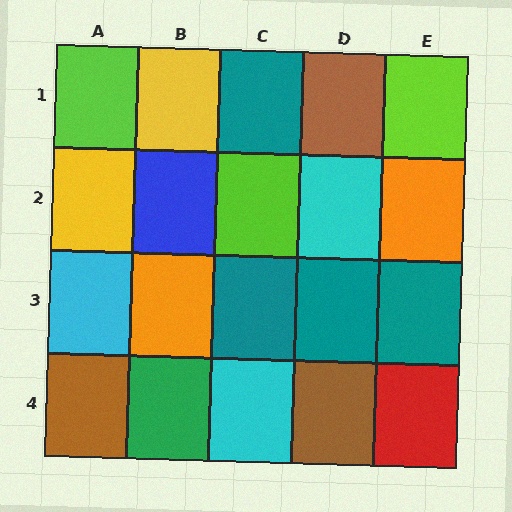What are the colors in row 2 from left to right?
Yellow, blue, lime, cyan, orange.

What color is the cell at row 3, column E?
Teal.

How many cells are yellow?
2 cells are yellow.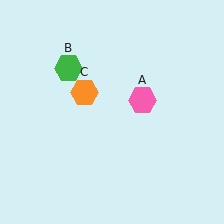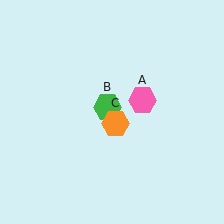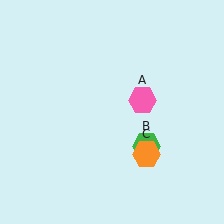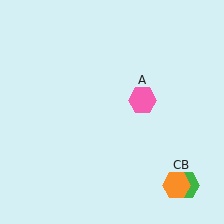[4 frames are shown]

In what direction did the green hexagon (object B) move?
The green hexagon (object B) moved down and to the right.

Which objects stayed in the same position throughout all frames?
Pink hexagon (object A) remained stationary.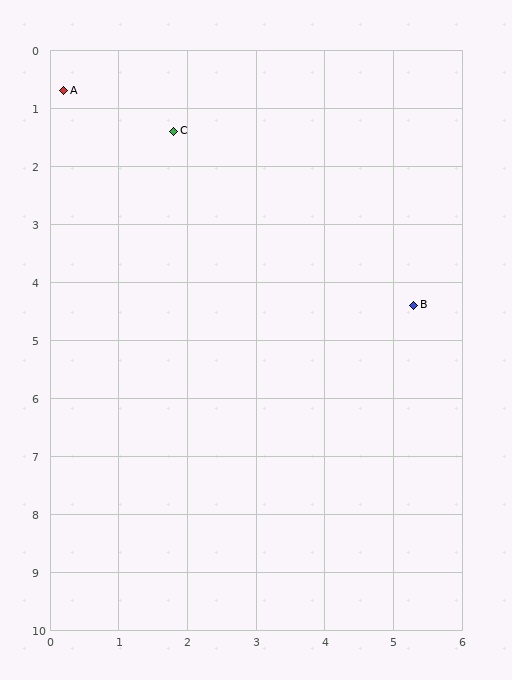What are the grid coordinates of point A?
Point A is at approximately (0.2, 0.7).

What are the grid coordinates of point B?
Point B is at approximately (5.3, 4.4).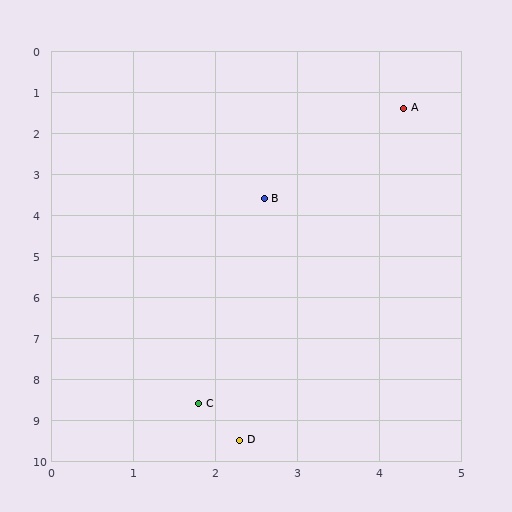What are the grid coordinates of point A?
Point A is at approximately (4.3, 1.4).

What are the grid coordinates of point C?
Point C is at approximately (1.8, 8.6).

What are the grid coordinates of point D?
Point D is at approximately (2.3, 9.5).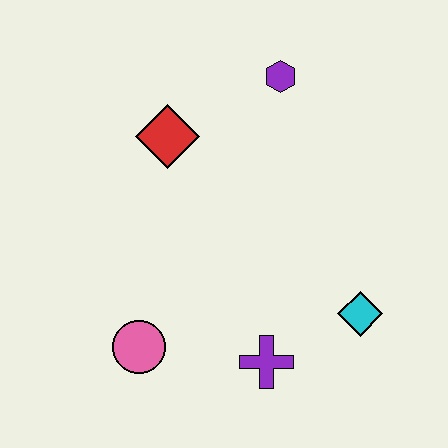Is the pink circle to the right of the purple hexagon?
No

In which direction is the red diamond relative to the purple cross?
The red diamond is above the purple cross.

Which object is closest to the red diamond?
The purple hexagon is closest to the red diamond.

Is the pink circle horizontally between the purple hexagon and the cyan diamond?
No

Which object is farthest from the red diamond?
The cyan diamond is farthest from the red diamond.